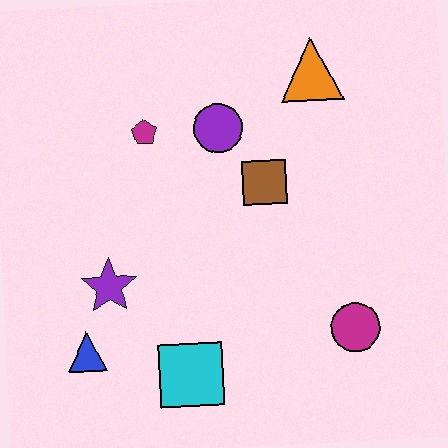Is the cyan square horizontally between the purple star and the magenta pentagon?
No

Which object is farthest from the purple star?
The orange triangle is farthest from the purple star.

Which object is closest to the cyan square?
The blue triangle is closest to the cyan square.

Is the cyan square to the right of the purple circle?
No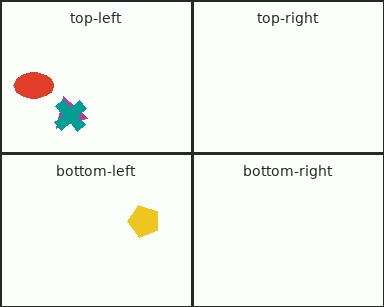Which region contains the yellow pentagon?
The bottom-left region.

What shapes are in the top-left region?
The magenta triangle, the red ellipse, the teal cross.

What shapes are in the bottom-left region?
The yellow pentagon.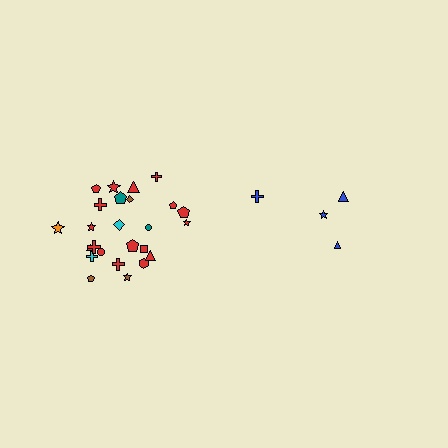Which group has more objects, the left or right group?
The left group.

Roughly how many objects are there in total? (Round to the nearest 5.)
Roughly 30 objects in total.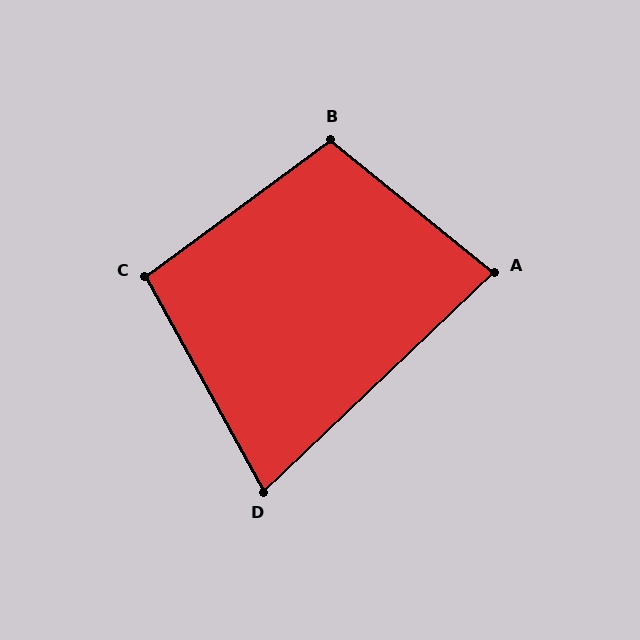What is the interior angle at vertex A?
Approximately 83 degrees (acute).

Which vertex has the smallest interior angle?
D, at approximately 75 degrees.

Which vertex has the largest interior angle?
B, at approximately 105 degrees.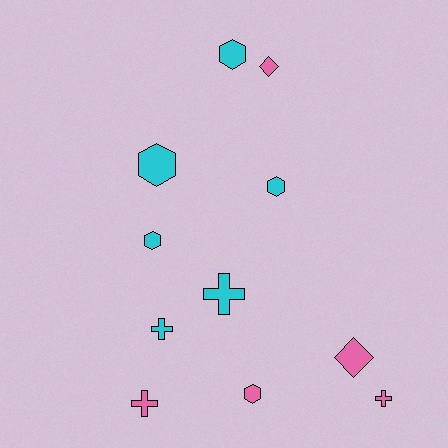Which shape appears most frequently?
Hexagon, with 5 objects.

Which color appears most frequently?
Cyan, with 6 objects.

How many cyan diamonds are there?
There are no cyan diamonds.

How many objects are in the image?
There are 11 objects.